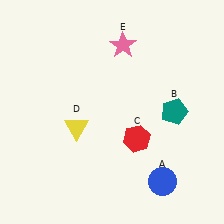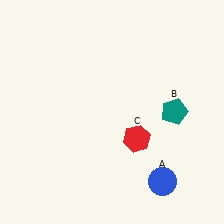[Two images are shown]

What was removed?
The pink star (E), the yellow triangle (D) were removed in Image 2.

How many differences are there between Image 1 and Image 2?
There are 2 differences between the two images.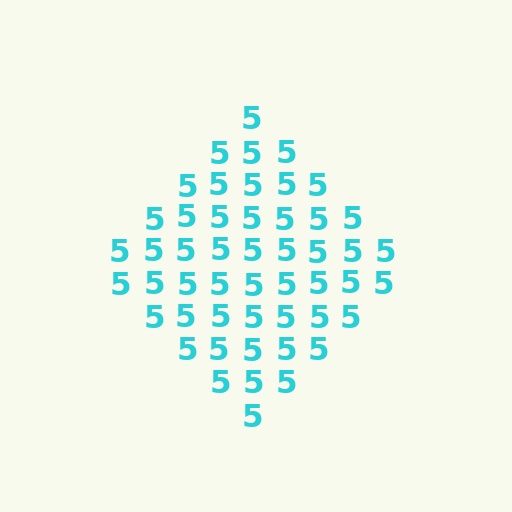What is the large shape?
The large shape is a diamond.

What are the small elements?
The small elements are digit 5's.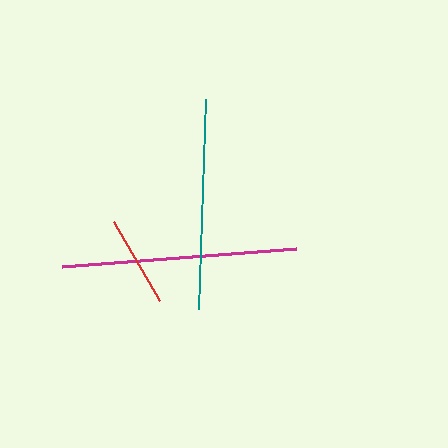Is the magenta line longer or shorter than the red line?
The magenta line is longer than the red line.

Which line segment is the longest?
The magenta line is the longest at approximately 234 pixels.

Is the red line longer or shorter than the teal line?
The teal line is longer than the red line.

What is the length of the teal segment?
The teal segment is approximately 210 pixels long.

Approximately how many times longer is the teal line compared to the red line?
The teal line is approximately 2.3 times the length of the red line.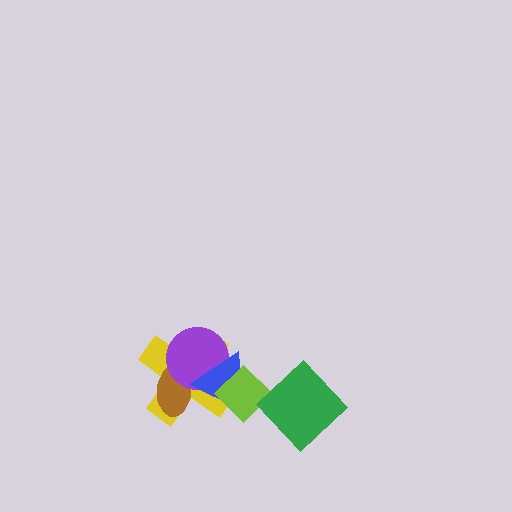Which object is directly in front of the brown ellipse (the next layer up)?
The purple circle is directly in front of the brown ellipse.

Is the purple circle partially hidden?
Yes, it is partially covered by another shape.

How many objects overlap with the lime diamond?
3 objects overlap with the lime diamond.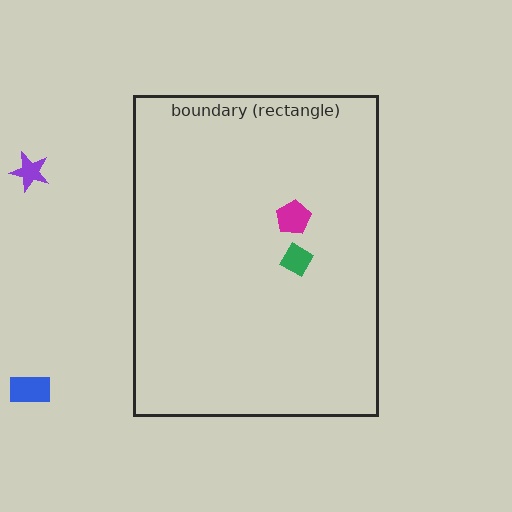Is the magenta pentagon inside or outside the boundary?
Inside.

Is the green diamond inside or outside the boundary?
Inside.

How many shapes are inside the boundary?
2 inside, 2 outside.